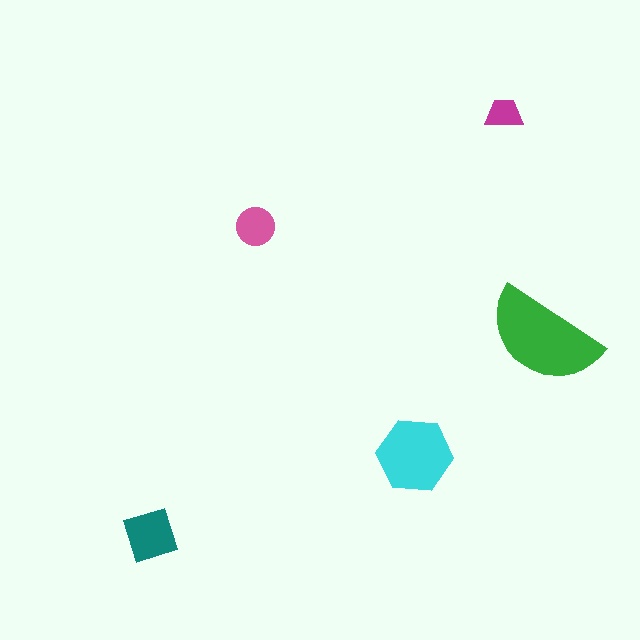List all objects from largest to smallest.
The green semicircle, the cyan hexagon, the teal square, the pink circle, the magenta trapezoid.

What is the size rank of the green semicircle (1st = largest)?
1st.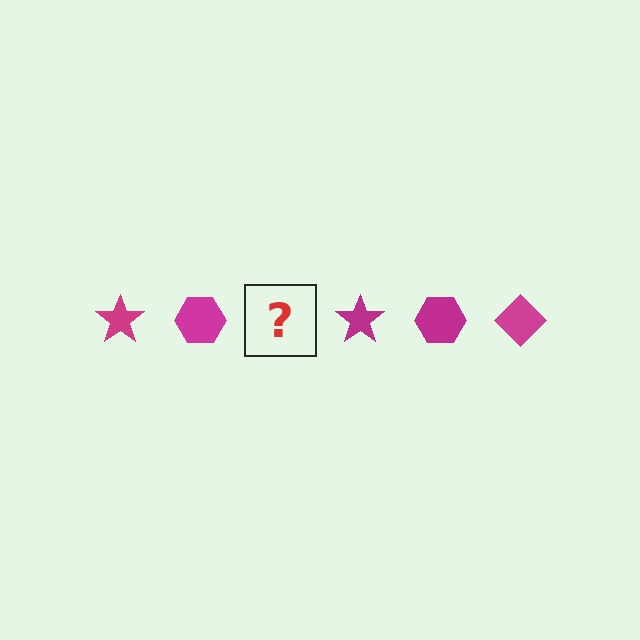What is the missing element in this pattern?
The missing element is a magenta diamond.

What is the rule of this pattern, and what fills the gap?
The rule is that the pattern cycles through star, hexagon, diamond shapes in magenta. The gap should be filled with a magenta diamond.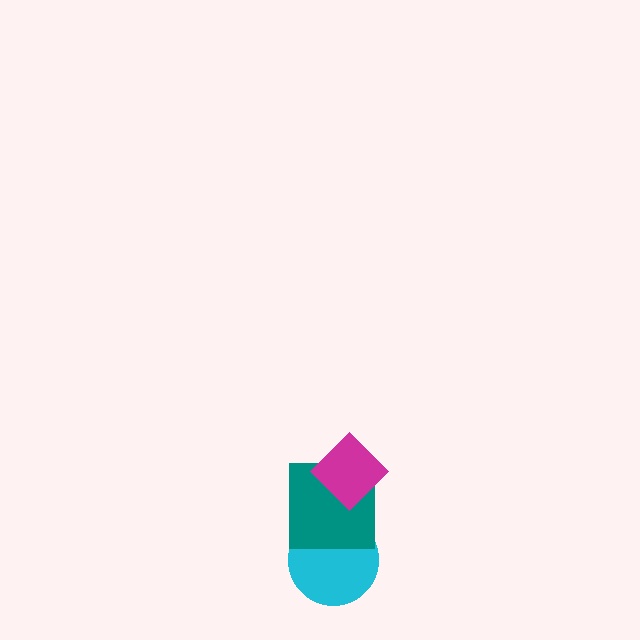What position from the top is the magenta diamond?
The magenta diamond is 1st from the top.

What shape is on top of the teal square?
The magenta diamond is on top of the teal square.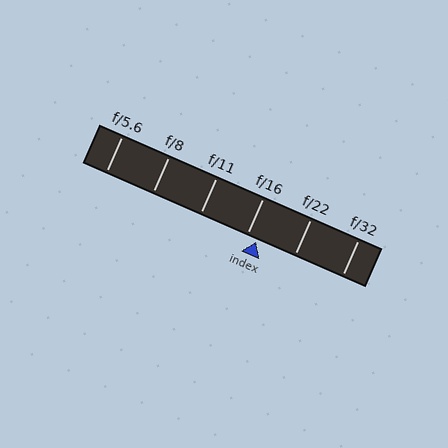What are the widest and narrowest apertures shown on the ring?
The widest aperture shown is f/5.6 and the narrowest is f/32.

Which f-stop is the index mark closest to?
The index mark is closest to f/16.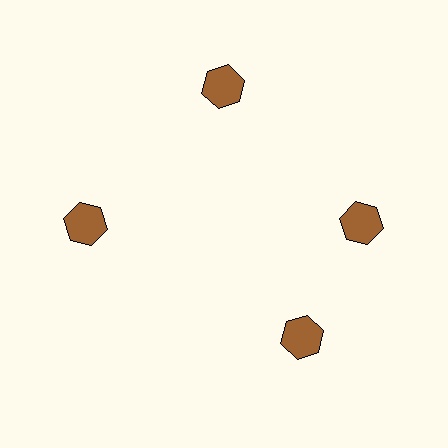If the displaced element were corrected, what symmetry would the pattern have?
It would have 4-fold rotational symmetry — the pattern would map onto itself every 90 degrees.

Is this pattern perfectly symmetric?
No. The 4 brown hexagons are arranged in a ring, but one element near the 6 o'clock position is rotated out of alignment along the ring, breaking the 4-fold rotational symmetry.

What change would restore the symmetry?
The symmetry would be restored by rotating it back into even spacing with its neighbors so that all 4 hexagons sit at equal angles and equal distance from the center.